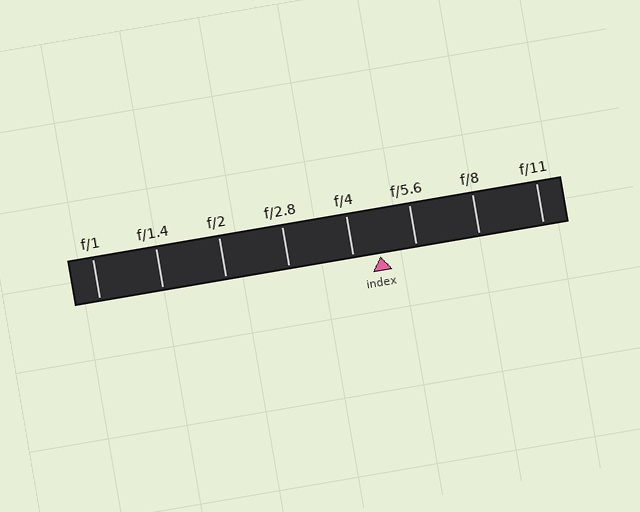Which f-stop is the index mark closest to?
The index mark is closest to f/4.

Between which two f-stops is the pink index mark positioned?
The index mark is between f/4 and f/5.6.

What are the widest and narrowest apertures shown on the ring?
The widest aperture shown is f/1 and the narrowest is f/11.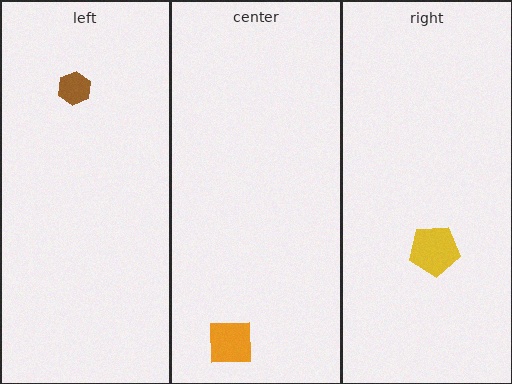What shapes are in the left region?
The brown hexagon.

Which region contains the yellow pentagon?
The right region.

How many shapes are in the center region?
1.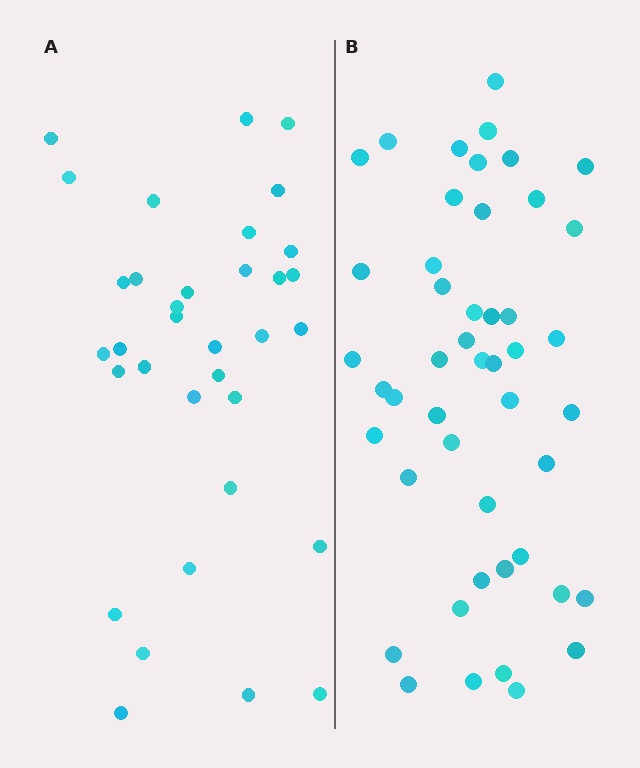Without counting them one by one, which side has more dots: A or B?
Region B (the right region) has more dots.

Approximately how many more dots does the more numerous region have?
Region B has approximately 15 more dots than region A.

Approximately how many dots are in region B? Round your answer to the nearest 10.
About 50 dots. (The exact count is 47, which rounds to 50.)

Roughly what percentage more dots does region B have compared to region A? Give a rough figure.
About 40% more.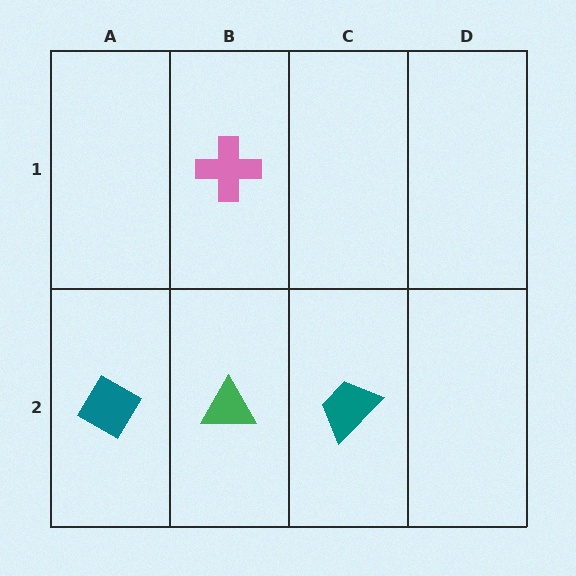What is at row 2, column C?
A teal trapezoid.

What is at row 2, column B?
A green triangle.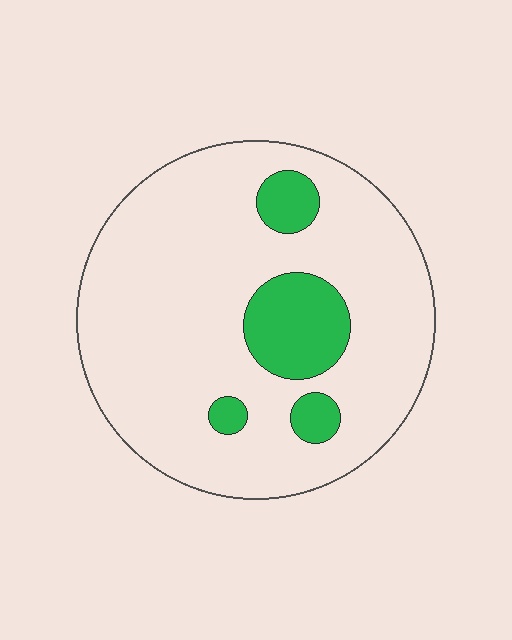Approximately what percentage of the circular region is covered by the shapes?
Approximately 15%.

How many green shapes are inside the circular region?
4.